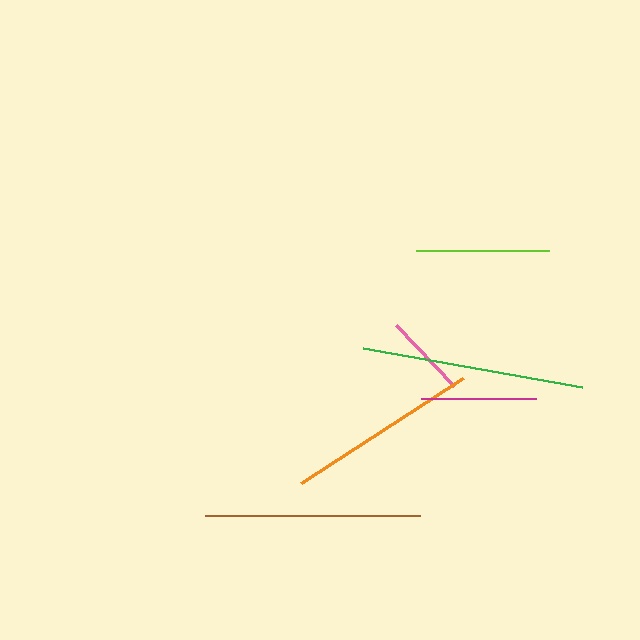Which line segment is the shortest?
The pink line is the shortest at approximately 84 pixels.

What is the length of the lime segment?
The lime segment is approximately 134 pixels long.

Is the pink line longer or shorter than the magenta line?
The magenta line is longer than the pink line.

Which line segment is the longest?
The green line is the longest at approximately 222 pixels.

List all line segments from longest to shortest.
From longest to shortest: green, brown, orange, lime, magenta, pink.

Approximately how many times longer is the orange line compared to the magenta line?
The orange line is approximately 1.7 times the length of the magenta line.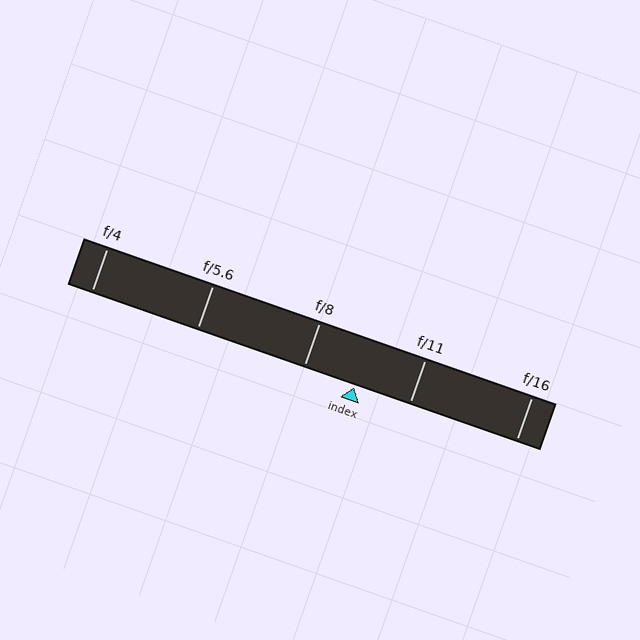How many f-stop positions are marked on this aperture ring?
There are 5 f-stop positions marked.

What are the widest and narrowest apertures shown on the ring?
The widest aperture shown is f/4 and the narrowest is f/16.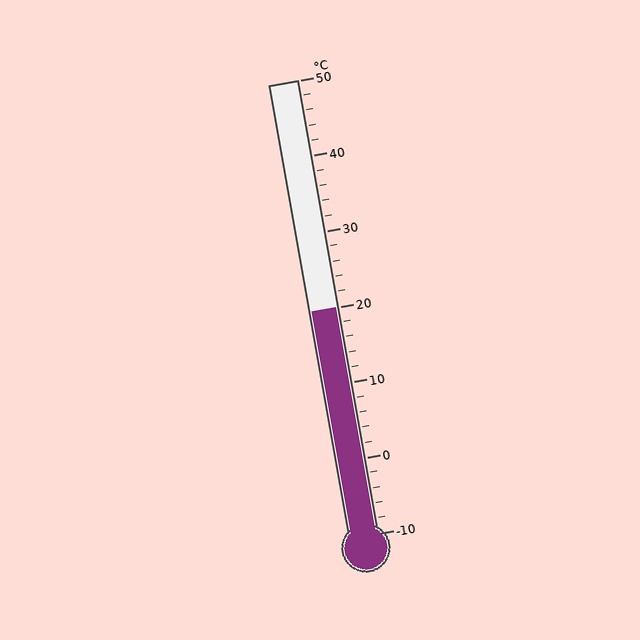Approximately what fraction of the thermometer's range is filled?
The thermometer is filled to approximately 50% of its range.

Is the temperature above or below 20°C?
The temperature is at 20°C.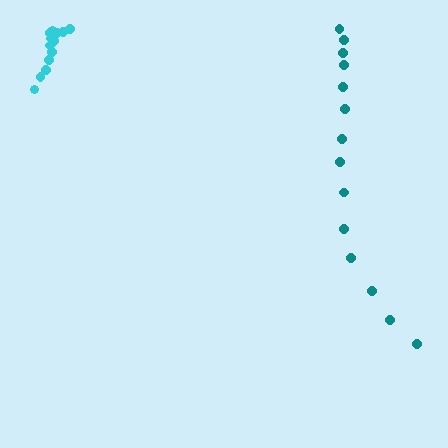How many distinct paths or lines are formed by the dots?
There are 2 distinct paths.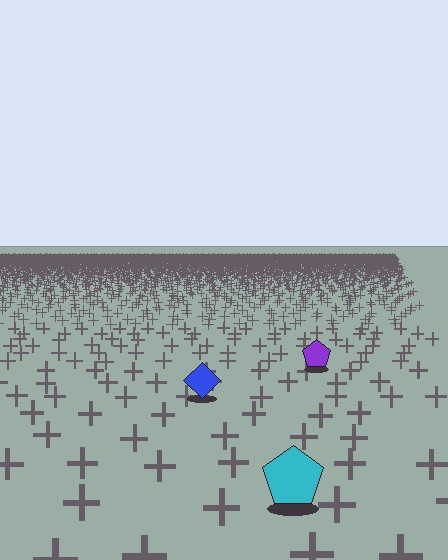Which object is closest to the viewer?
The cyan pentagon is closest. The texture marks near it are larger and more spread out.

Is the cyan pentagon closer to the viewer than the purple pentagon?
Yes. The cyan pentagon is closer — you can tell from the texture gradient: the ground texture is coarser near it.